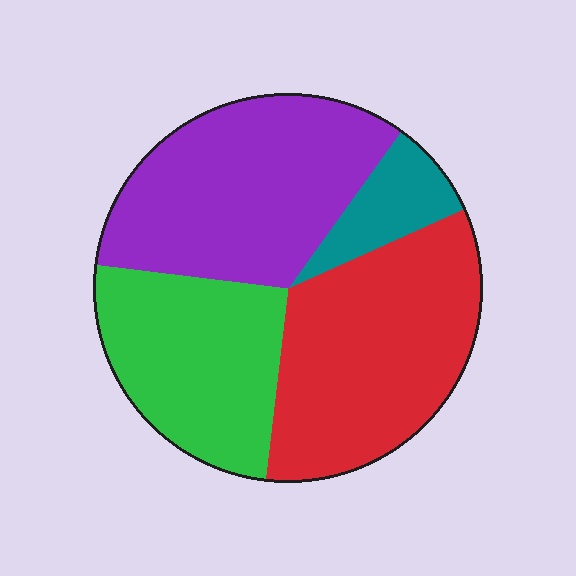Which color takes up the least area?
Teal, at roughly 10%.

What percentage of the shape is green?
Green takes up between a quarter and a half of the shape.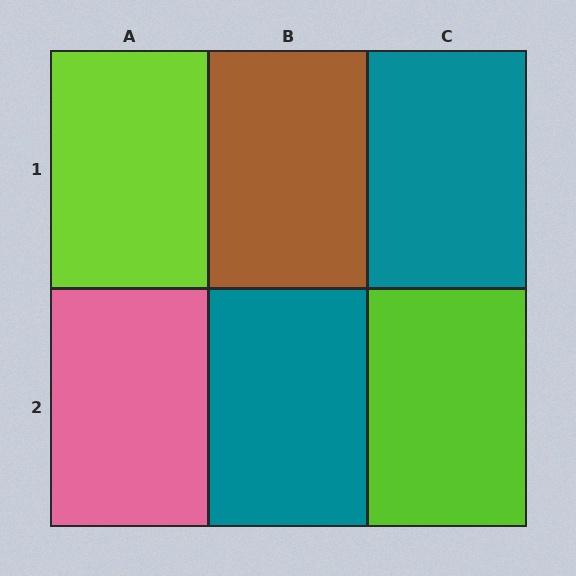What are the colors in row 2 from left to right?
Pink, teal, lime.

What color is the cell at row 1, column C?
Teal.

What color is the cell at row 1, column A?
Lime.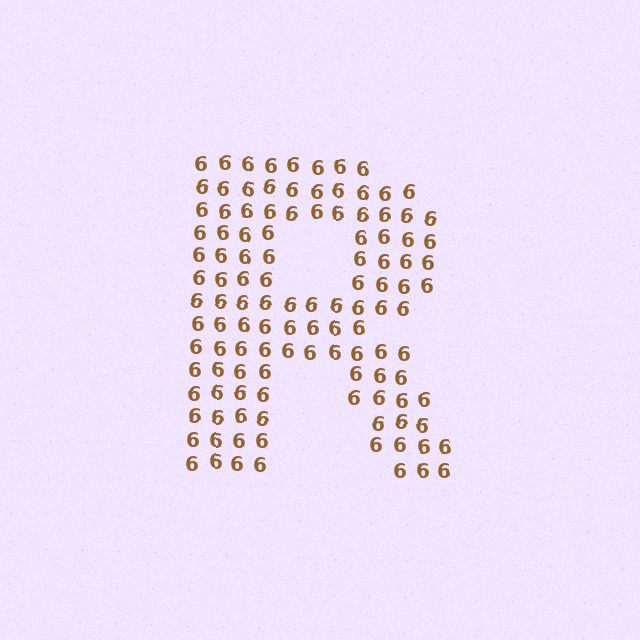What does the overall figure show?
The overall figure shows the letter R.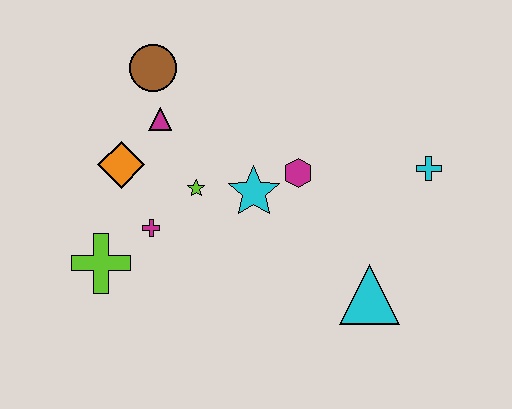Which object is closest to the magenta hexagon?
The cyan star is closest to the magenta hexagon.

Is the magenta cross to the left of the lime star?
Yes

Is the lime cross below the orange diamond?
Yes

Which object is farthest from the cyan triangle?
The brown circle is farthest from the cyan triangle.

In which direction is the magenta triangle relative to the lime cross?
The magenta triangle is above the lime cross.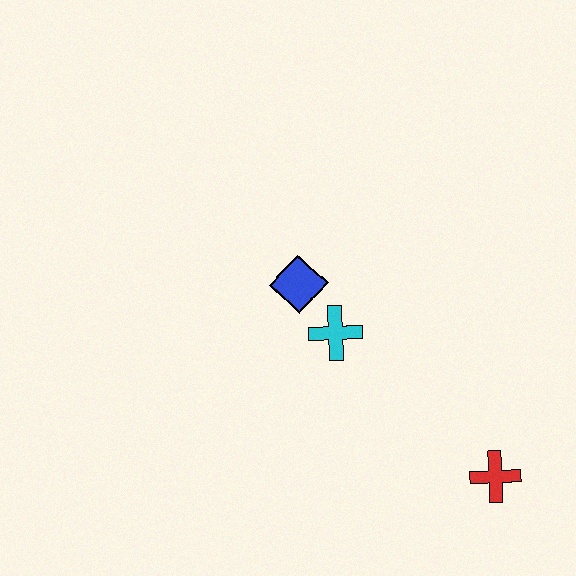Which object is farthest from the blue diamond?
The red cross is farthest from the blue diamond.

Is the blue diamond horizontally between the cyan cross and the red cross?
No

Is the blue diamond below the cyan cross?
No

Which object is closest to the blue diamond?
The cyan cross is closest to the blue diamond.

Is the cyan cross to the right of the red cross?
No